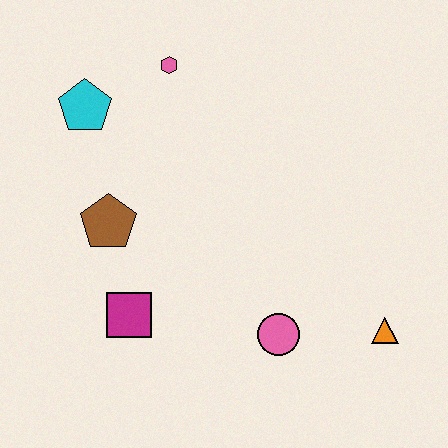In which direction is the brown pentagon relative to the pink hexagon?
The brown pentagon is below the pink hexagon.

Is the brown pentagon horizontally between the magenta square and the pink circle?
No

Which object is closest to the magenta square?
The brown pentagon is closest to the magenta square.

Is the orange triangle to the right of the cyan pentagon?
Yes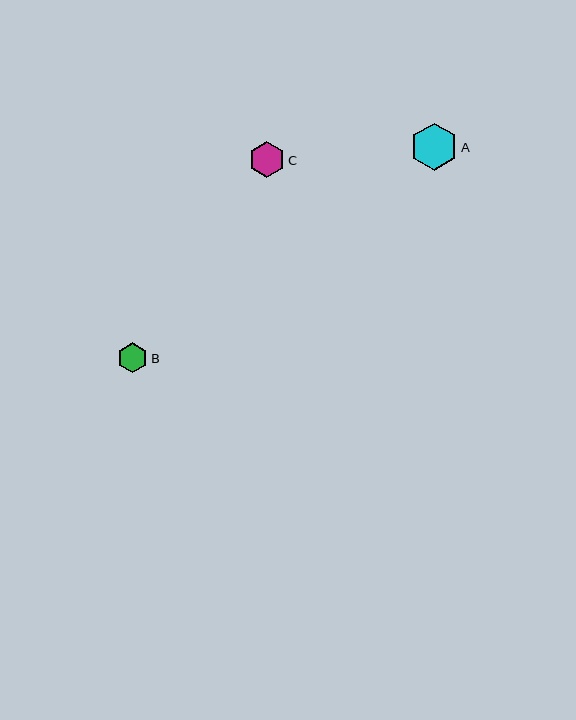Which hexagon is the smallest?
Hexagon B is the smallest with a size of approximately 30 pixels.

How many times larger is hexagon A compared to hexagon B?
Hexagon A is approximately 1.6 times the size of hexagon B.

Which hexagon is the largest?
Hexagon A is the largest with a size of approximately 48 pixels.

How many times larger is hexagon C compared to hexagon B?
Hexagon C is approximately 1.2 times the size of hexagon B.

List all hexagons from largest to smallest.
From largest to smallest: A, C, B.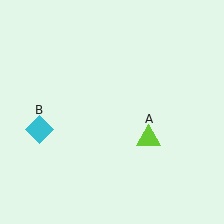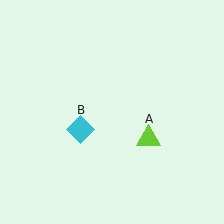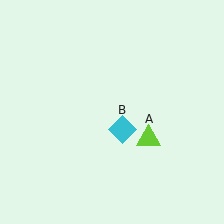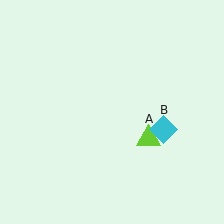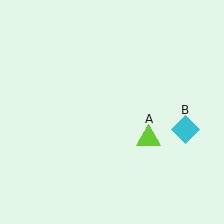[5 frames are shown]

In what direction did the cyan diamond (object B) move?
The cyan diamond (object B) moved right.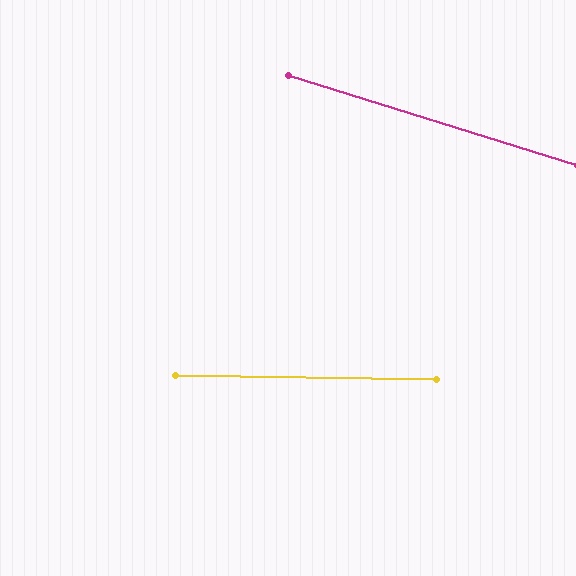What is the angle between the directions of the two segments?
Approximately 16 degrees.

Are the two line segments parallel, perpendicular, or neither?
Neither parallel nor perpendicular — they differ by about 16°.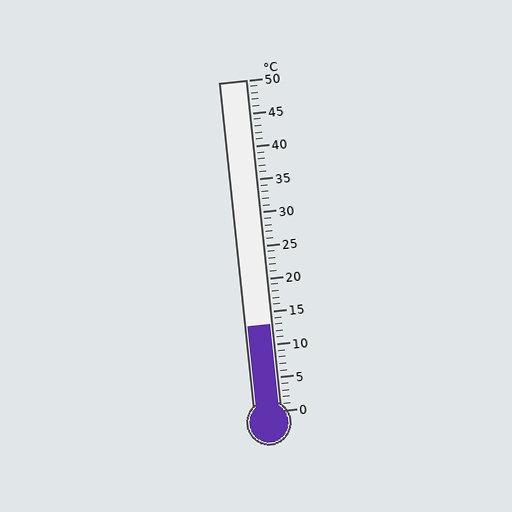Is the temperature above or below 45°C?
The temperature is below 45°C.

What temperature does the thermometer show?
The thermometer shows approximately 13°C.